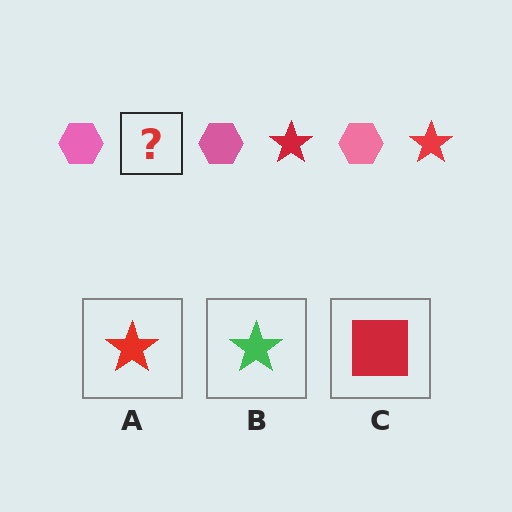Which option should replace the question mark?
Option A.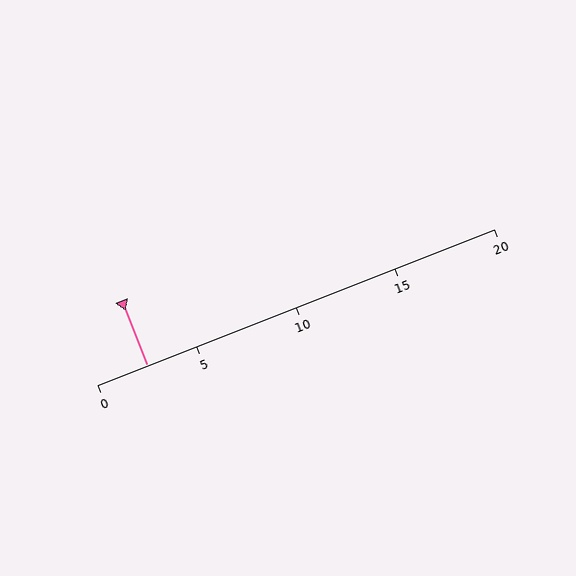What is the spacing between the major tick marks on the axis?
The major ticks are spaced 5 apart.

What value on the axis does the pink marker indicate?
The marker indicates approximately 2.5.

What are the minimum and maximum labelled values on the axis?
The axis runs from 0 to 20.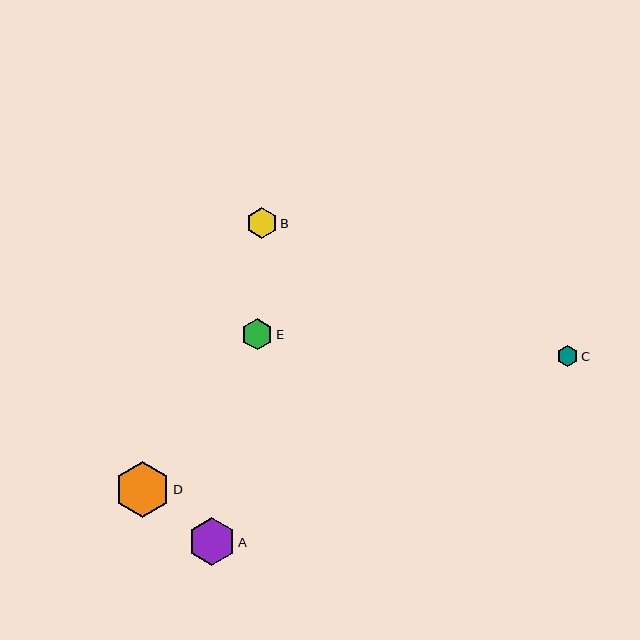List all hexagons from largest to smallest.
From largest to smallest: D, A, E, B, C.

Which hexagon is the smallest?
Hexagon C is the smallest with a size of approximately 21 pixels.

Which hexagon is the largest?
Hexagon D is the largest with a size of approximately 56 pixels.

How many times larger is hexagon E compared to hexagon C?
Hexagon E is approximately 1.5 times the size of hexagon C.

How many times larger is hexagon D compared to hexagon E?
Hexagon D is approximately 1.8 times the size of hexagon E.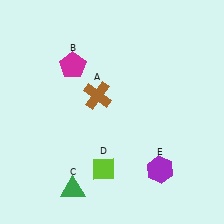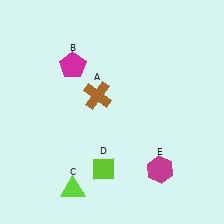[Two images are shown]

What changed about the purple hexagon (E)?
In Image 1, E is purple. In Image 2, it changed to magenta.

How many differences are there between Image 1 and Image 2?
There are 2 differences between the two images.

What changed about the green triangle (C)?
In Image 1, C is green. In Image 2, it changed to lime.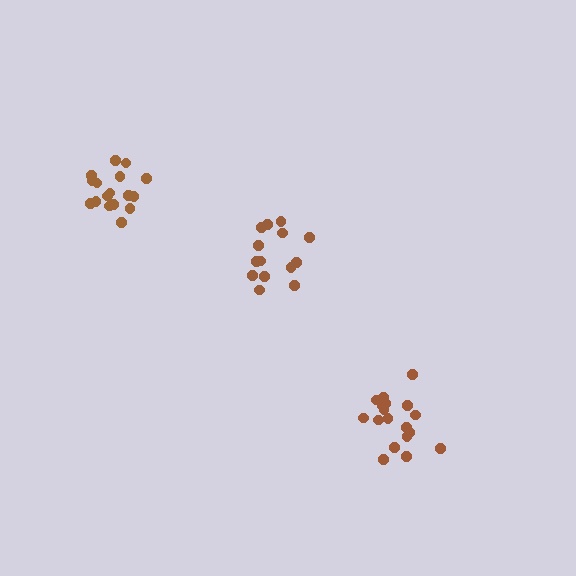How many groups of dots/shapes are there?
There are 3 groups.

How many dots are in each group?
Group 1: 14 dots, Group 2: 18 dots, Group 3: 17 dots (49 total).